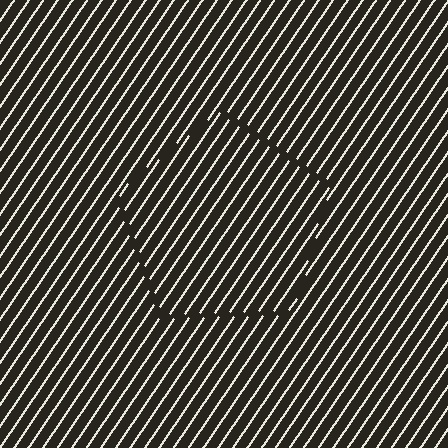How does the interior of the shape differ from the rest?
The interior of the shape contains the same grating, shifted by half a period — the contour is defined by the phase discontinuity where line-ends from the inner and outer gratings abut.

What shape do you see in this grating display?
An illusory pentagon. The interior of the shape contains the same grating, shifted by half a period — the contour is defined by the phase discontinuity where line-ends from the inner and outer gratings abut.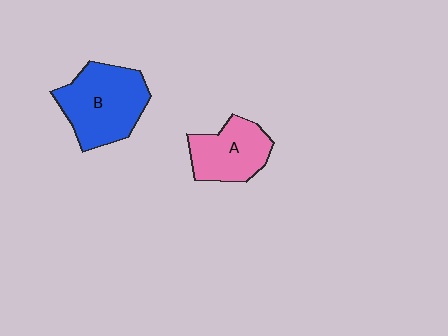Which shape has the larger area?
Shape B (blue).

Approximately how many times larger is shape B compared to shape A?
Approximately 1.4 times.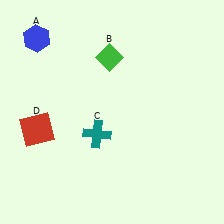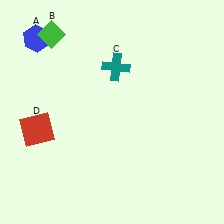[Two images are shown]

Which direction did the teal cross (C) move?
The teal cross (C) moved up.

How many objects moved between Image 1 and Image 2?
2 objects moved between the two images.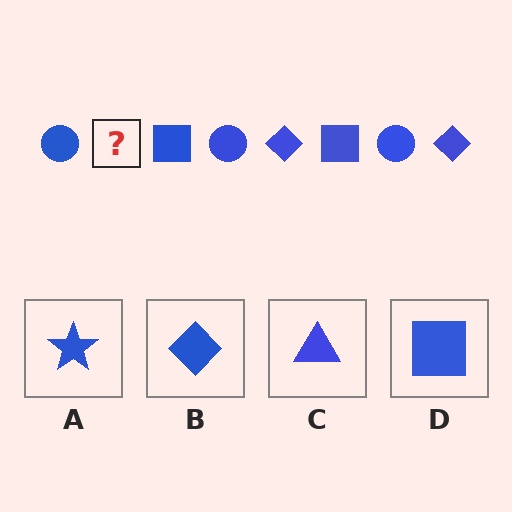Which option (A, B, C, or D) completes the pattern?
B.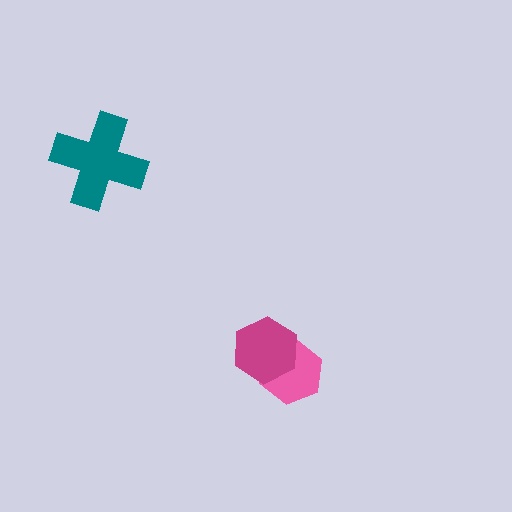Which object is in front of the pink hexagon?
The magenta hexagon is in front of the pink hexagon.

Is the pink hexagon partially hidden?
Yes, it is partially covered by another shape.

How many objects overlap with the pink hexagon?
1 object overlaps with the pink hexagon.